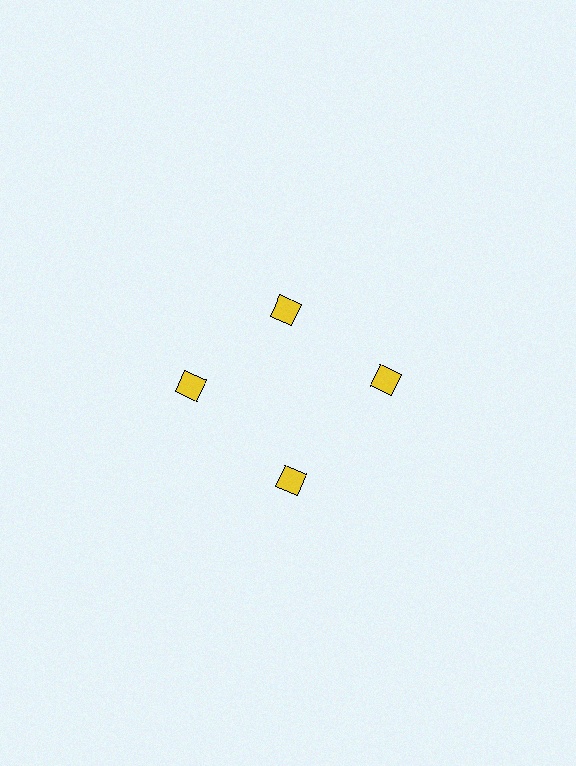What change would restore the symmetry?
The symmetry would be restored by moving it outward, back onto the ring so that all 4 squares sit at equal angles and equal distance from the center.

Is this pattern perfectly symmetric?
No. The 4 yellow squares are arranged in a ring, but one element near the 12 o'clock position is pulled inward toward the center, breaking the 4-fold rotational symmetry.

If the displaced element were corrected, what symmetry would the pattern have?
It would have 4-fold rotational symmetry — the pattern would map onto itself every 90 degrees.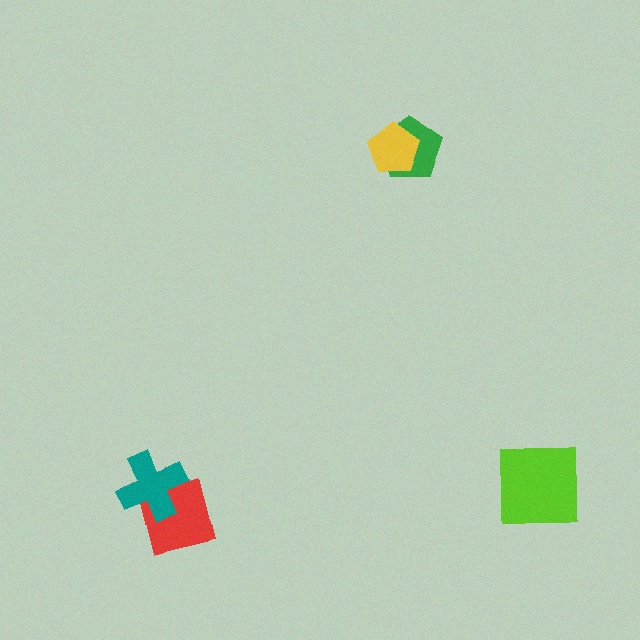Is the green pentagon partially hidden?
Yes, it is partially covered by another shape.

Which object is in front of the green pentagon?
The yellow pentagon is in front of the green pentagon.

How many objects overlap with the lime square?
0 objects overlap with the lime square.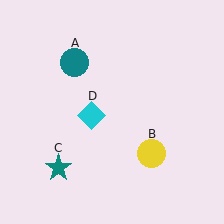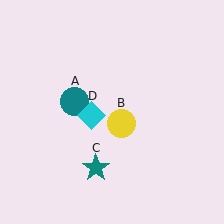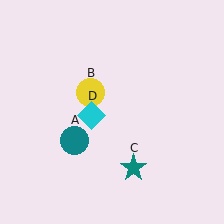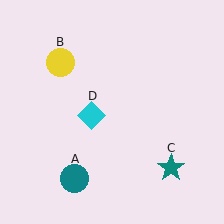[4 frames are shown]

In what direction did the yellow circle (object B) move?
The yellow circle (object B) moved up and to the left.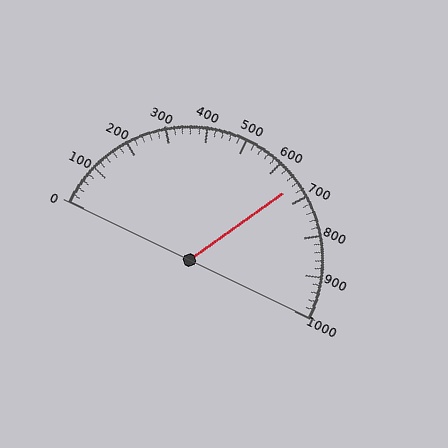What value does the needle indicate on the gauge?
The needle indicates approximately 660.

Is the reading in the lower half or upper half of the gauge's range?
The reading is in the upper half of the range (0 to 1000).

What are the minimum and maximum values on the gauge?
The gauge ranges from 0 to 1000.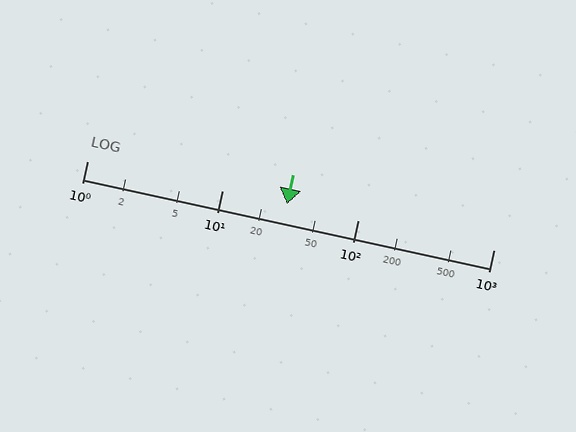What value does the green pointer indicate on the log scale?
The pointer indicates approximately 30.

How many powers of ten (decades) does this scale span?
The scale spans 3 decades, from 1 to 1000.